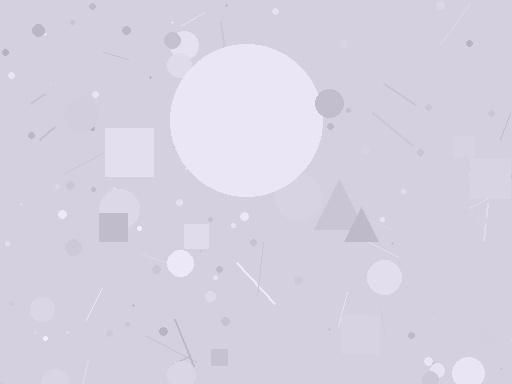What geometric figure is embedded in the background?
A circle is embedded in the background.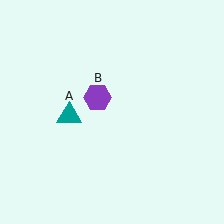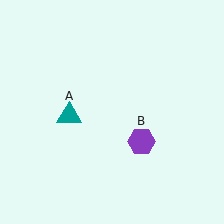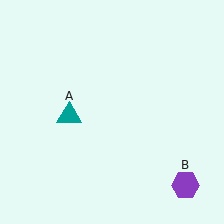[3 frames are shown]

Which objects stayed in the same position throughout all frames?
Teal triangle (object A) remained stationary.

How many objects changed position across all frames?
1 object changed position: purple hexagon (object B).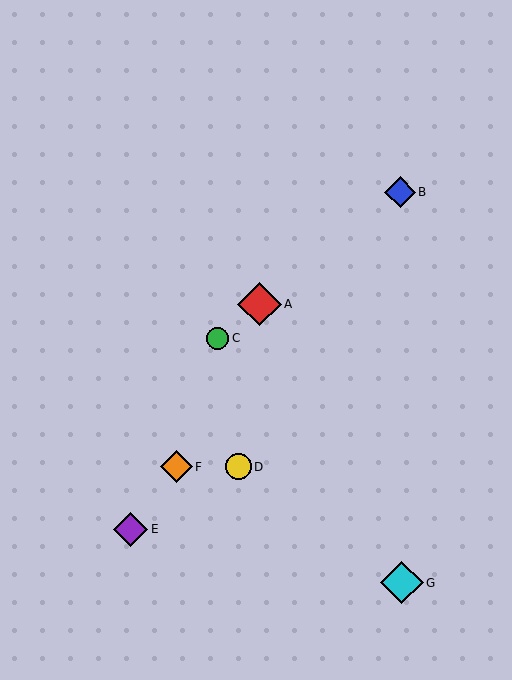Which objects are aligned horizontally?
Objects D, F are aligned horizontally.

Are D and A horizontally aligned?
No, D is at y≈467 and A is at y≈304.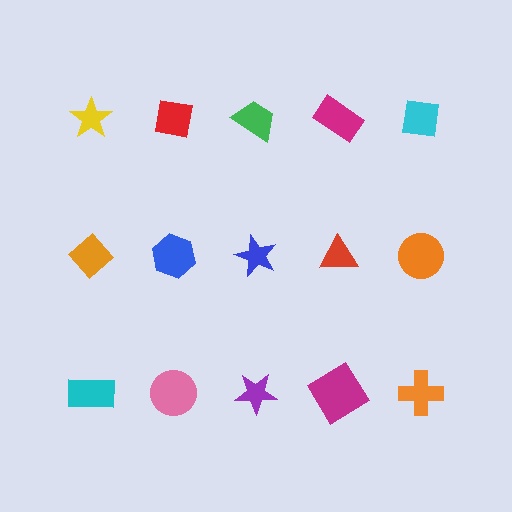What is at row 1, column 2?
A red square.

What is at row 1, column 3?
A green trapezoid.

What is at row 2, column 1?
An orange diamond.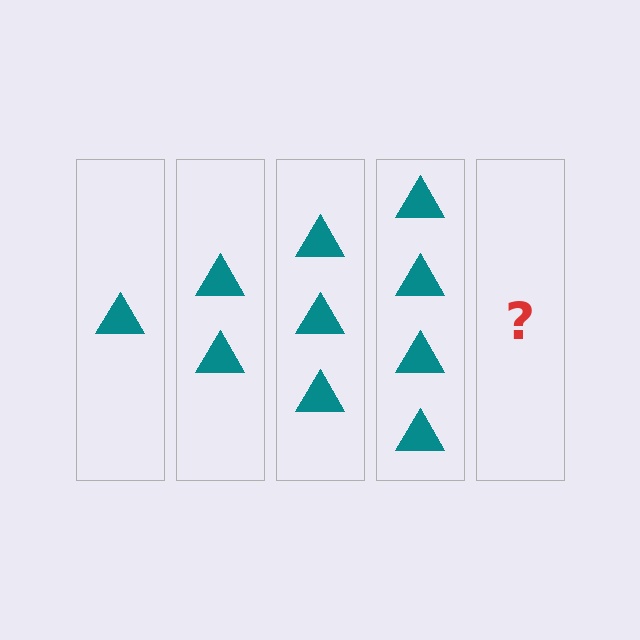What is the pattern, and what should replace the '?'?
The pattern is that each step adds one more triangle. The '?' should be 5 triangles.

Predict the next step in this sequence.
The next step is 5 triangles.